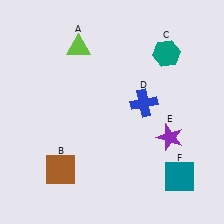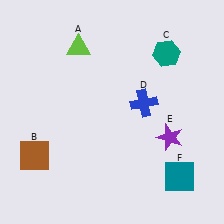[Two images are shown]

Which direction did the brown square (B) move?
The brown square (B) moved left.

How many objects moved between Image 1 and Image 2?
1 object moved between the two images.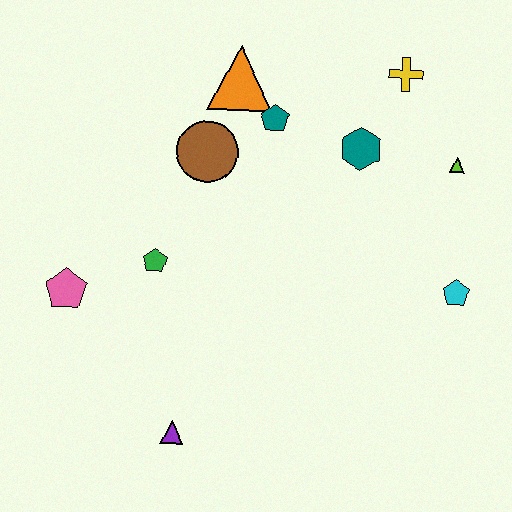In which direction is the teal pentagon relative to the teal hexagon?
The teal pentagon is to the left of the teal hexagon.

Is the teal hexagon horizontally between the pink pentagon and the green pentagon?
No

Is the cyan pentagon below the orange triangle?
Yes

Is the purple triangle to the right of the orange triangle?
No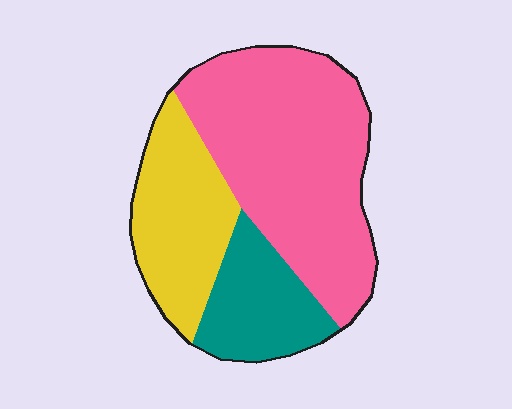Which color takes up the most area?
Pink, at roughly 55%.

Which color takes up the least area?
Teal, at roughly 20%.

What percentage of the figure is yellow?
Yellow covers 26% of the figure.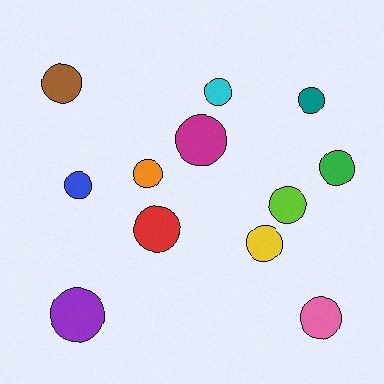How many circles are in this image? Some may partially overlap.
There are 12 circles.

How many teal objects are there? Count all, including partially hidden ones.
There is 1 teal object.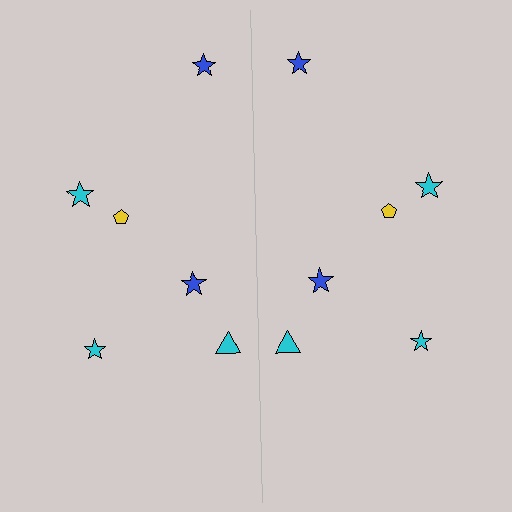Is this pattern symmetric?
Yes, this pattern has bilateral (reflection) symmetry.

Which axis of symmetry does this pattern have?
The pattern has a vertical axis of symmetry running through the center of the image.